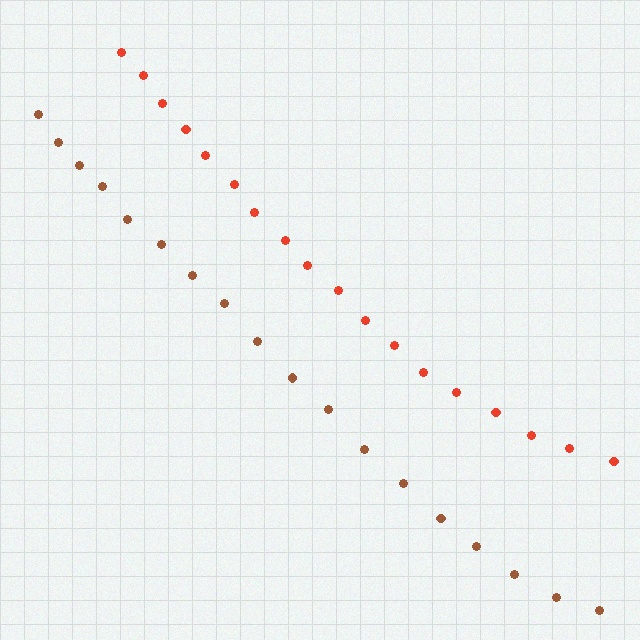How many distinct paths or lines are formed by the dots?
There are 2 distinct paths.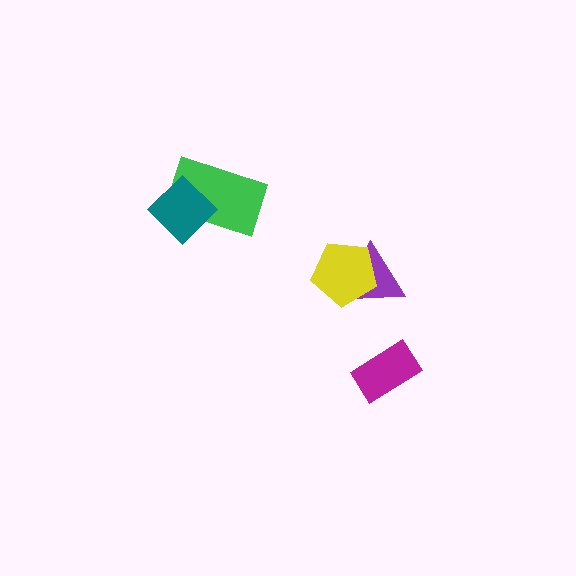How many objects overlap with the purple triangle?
1 object overlaps with the purple triangle.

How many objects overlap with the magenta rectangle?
0 objects overlap with the magenta rectangle.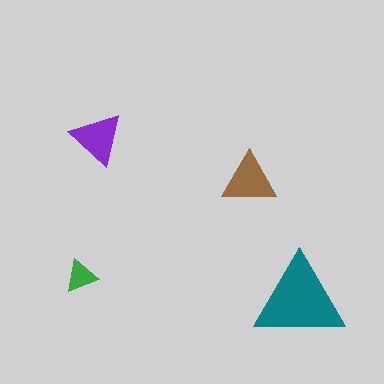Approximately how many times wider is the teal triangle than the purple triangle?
About 1.5 times wider.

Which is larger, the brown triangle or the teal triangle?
The teal one.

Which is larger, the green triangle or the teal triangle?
The teal one.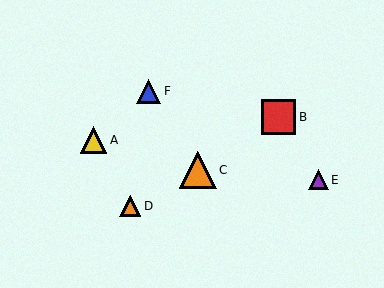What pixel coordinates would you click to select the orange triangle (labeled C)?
Click at (198, 170) to select the orange triangle C.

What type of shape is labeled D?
Shape D is an orange triangle.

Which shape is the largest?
The orange triangle (labeled C) is the largest.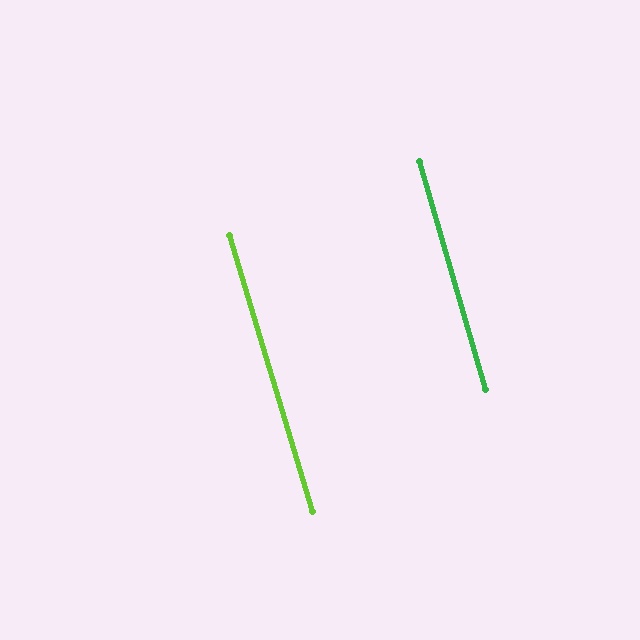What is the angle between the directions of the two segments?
Approximately 1 degree.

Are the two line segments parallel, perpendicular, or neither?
Parallel — their directions differ by only 0.6°.